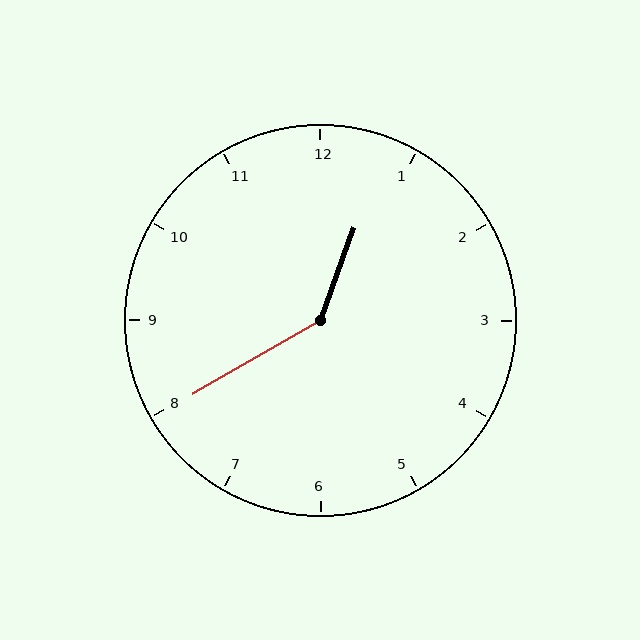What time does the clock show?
12:40.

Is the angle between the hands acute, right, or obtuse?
It is obtuse.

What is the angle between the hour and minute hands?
Approximately 140 degrees.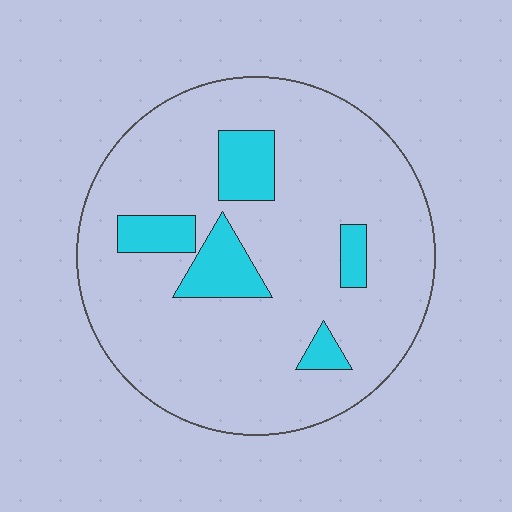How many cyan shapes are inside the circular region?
5.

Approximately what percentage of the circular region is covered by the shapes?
Approximately 15%.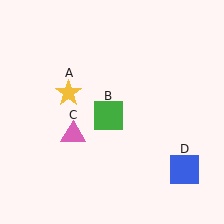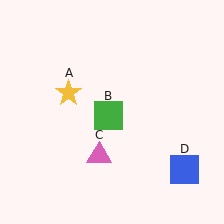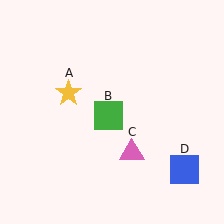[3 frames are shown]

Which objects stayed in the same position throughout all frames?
Yellow star (object A) and green square (object B) and blue square (object D) remained stationary.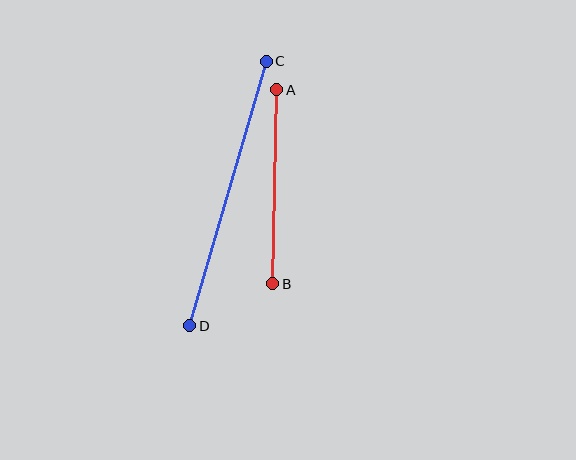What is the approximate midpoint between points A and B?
The midpoint is at approximately (275, 187) pixels.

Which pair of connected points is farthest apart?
Points C and D are farthest apart.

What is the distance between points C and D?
The distance is approximately 276 pixels.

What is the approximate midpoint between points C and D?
The midpoint is at approximately (228, 194) pixels.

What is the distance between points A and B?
The distance is approximately 194 pixels.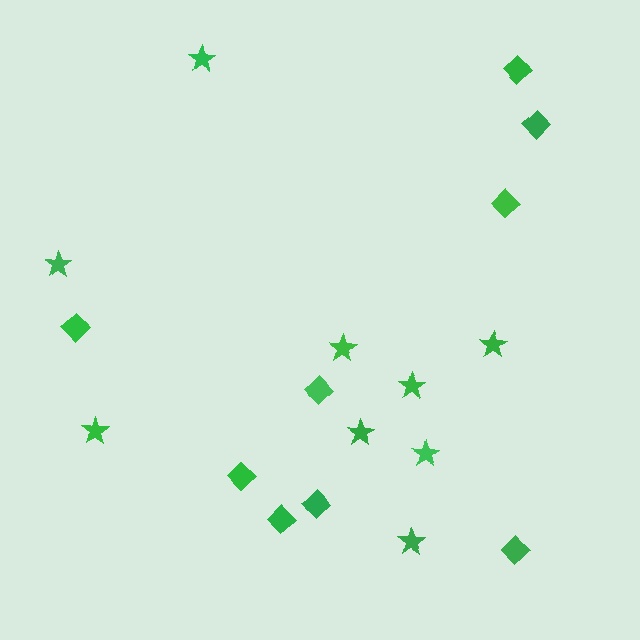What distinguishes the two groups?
There are 2 groups: one group of diamonds (9) and one group of stars (9).